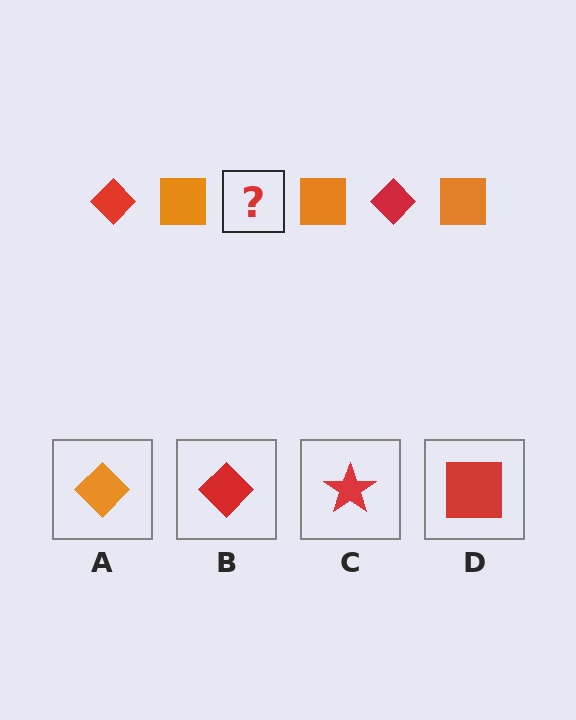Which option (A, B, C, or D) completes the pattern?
B.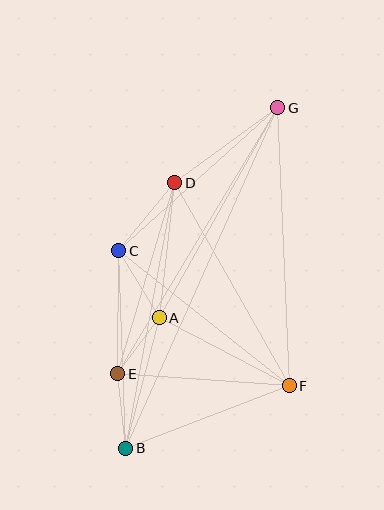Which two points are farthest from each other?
Points B and G are farthest from each other.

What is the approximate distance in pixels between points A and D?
The distance between A and D is approximately 136 pixels.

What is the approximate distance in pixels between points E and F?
The distance between E and F is approximately 172 pixels.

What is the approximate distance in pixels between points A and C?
The distance between A and C is approximately 78 pixels.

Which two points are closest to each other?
Points A and E are closest to each other.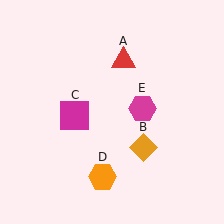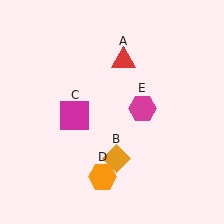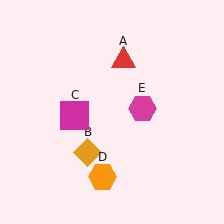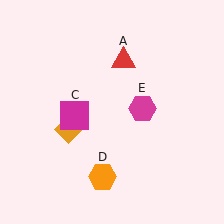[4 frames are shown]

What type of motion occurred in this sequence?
The orange diamond (object B) rotated clockwise around the center of the scene.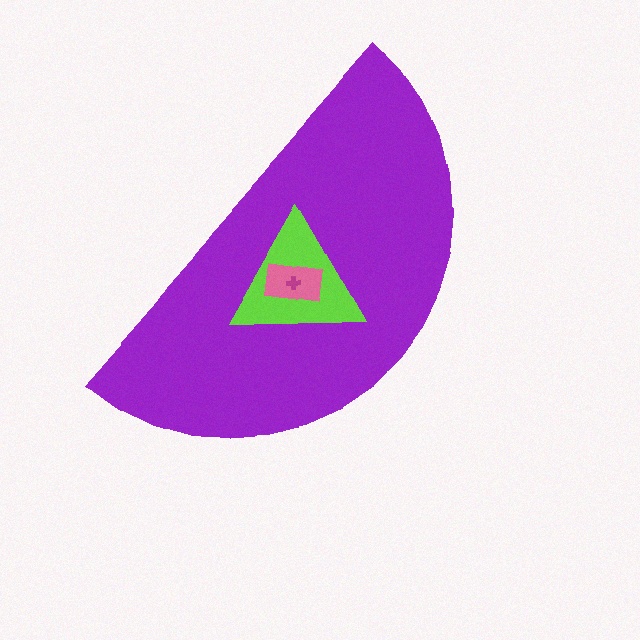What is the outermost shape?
The purple semicircle.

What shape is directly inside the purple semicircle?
The lime triangle.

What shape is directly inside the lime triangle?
The pink rectangle.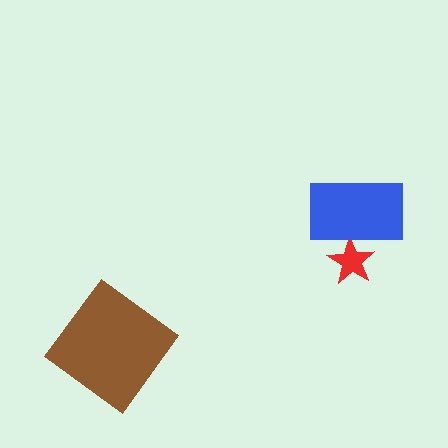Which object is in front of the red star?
The blue rectangle is in front of the red star.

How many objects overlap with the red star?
1 object overlaps with the red star.